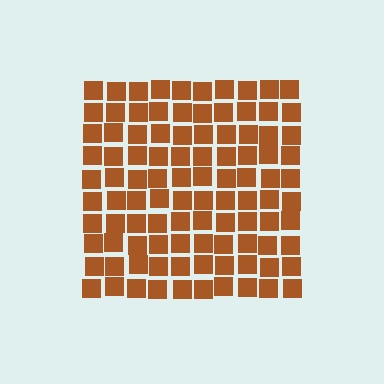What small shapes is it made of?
It is made of small squares.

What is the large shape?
The large shape is a square.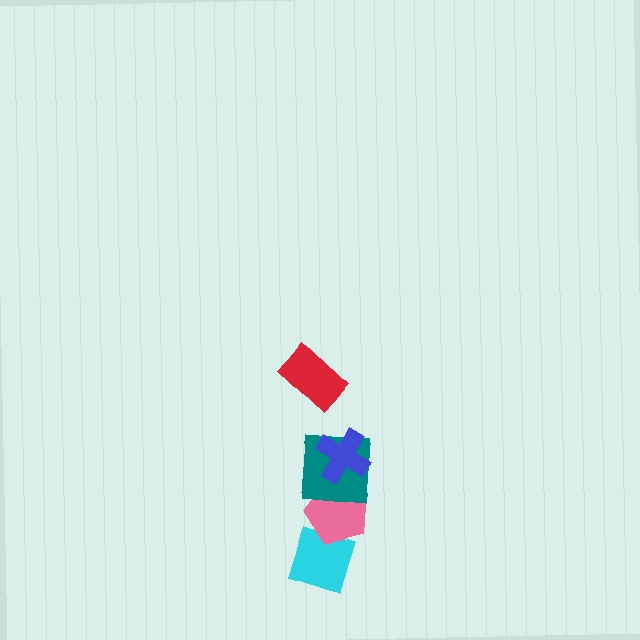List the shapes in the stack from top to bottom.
From top to bottom: the red rectangle, the blue cross, the teal square, the pink pentagon, the cyan diamond.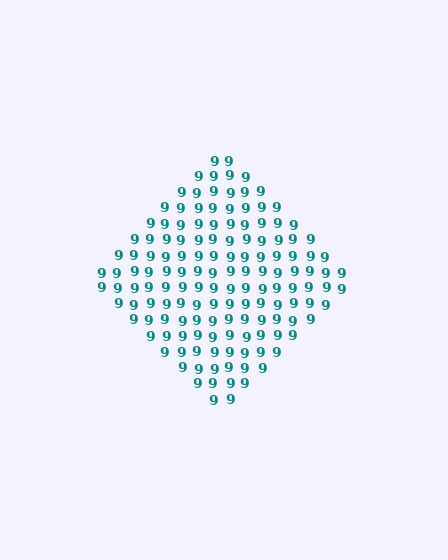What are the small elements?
The small elements are digit 9's.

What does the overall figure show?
The overall figure shows a diamond.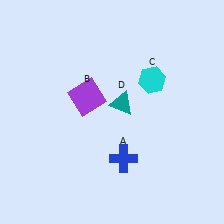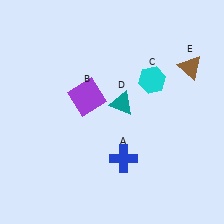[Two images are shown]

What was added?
A brown triangle (E) was added in Image 2.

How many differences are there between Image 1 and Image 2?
There is 1 difference between the two images.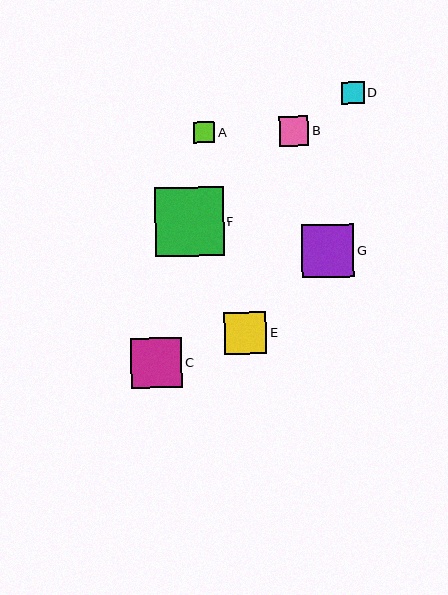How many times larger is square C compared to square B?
Square C is approximately 1.7 times the size of square B.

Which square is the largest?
Square F is the largest with a size of approximately 69 pixels.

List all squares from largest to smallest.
From largest to smallest: F, G, C, E, B, D, A.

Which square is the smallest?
Square A is the smallest with a size of approximately 21 pixels.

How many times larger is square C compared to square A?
Square C is approximately 2.4 times the size of square A.